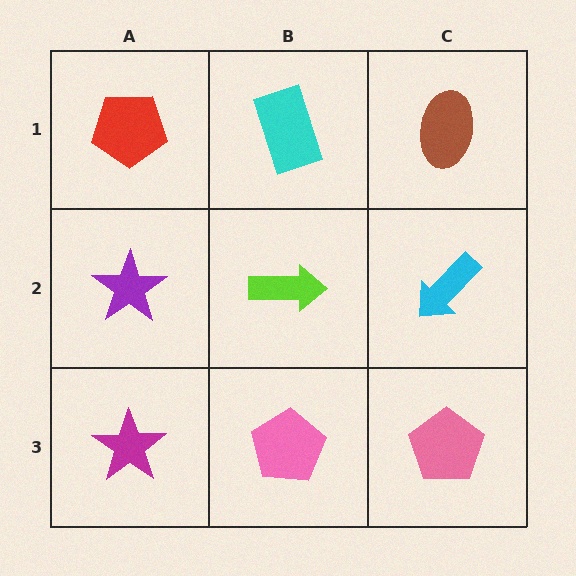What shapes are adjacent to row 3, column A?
A purple star (row 2, column A), a pink pentagon (row 3, column B).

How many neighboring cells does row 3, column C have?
2.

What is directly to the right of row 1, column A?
A cyan rectangle.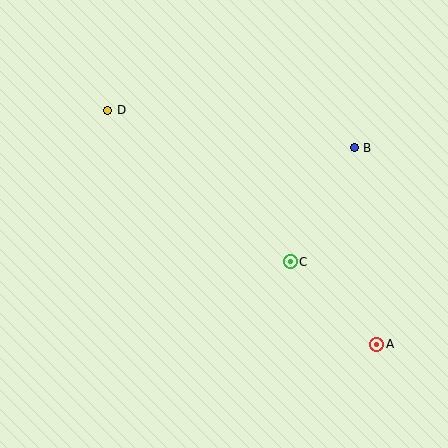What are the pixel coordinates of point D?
Point D is at (108, 110).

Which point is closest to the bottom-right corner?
Point A is closest to the bottom-right corner.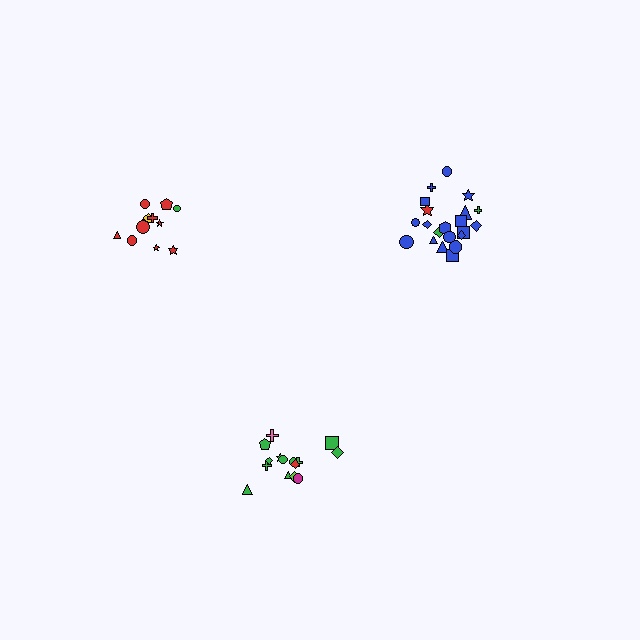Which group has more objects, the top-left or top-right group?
The top-right group.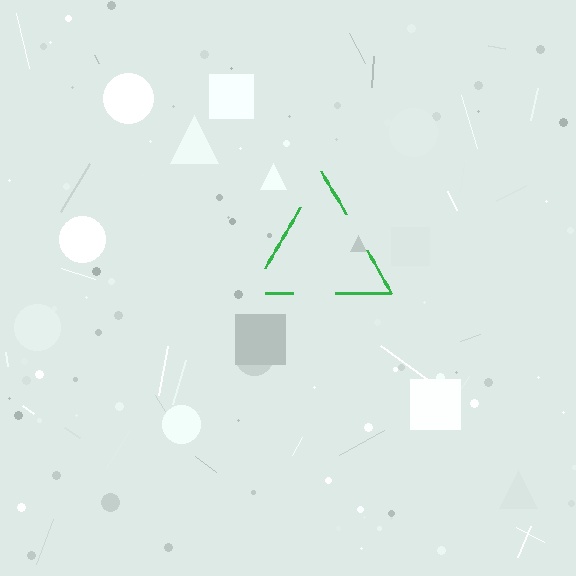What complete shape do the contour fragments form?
The contour fragments form a triangle.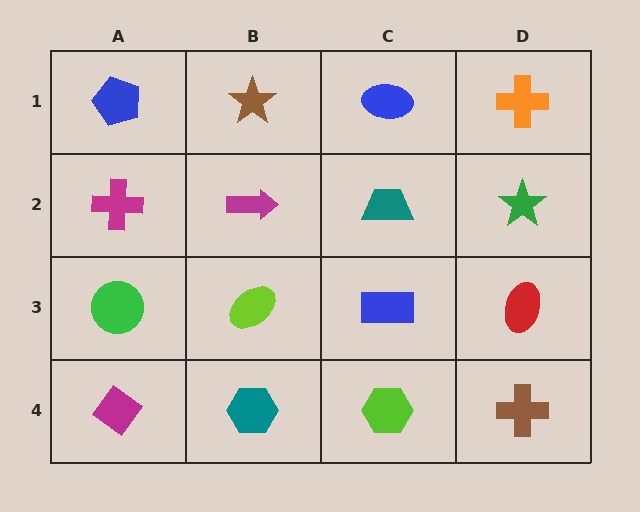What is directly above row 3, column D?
A green star.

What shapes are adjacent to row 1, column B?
A magenta arrow (row 2, column B), a blue pentagon (row 1, column A), a blue ellipse (row 1, column C).